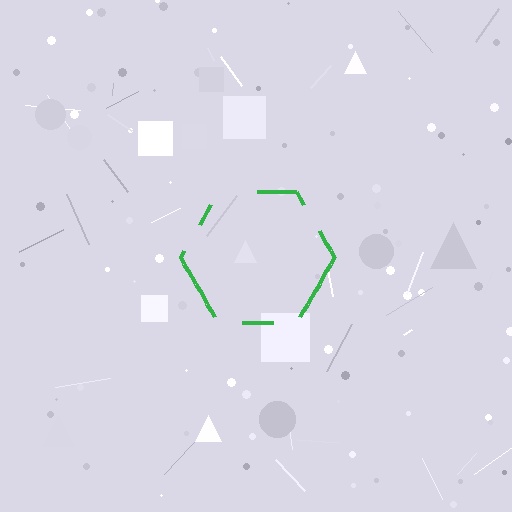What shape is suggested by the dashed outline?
The dashed outline suggests a hexagon.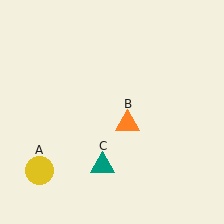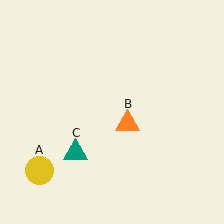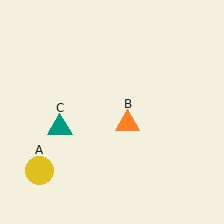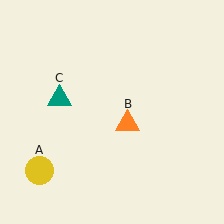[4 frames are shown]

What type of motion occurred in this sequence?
The teal triangle (object C) rotated clockwise around the center of the scene.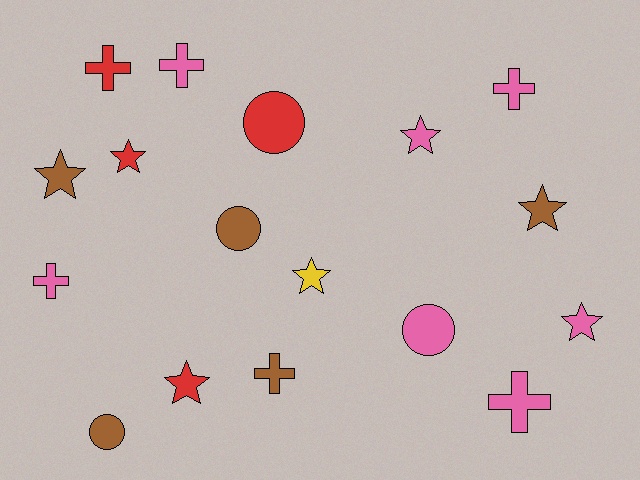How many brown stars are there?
There are 2 brown stars.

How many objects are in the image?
There are 17 objects.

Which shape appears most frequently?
Star, with 7 objects.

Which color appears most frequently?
Pink, with 7 objects.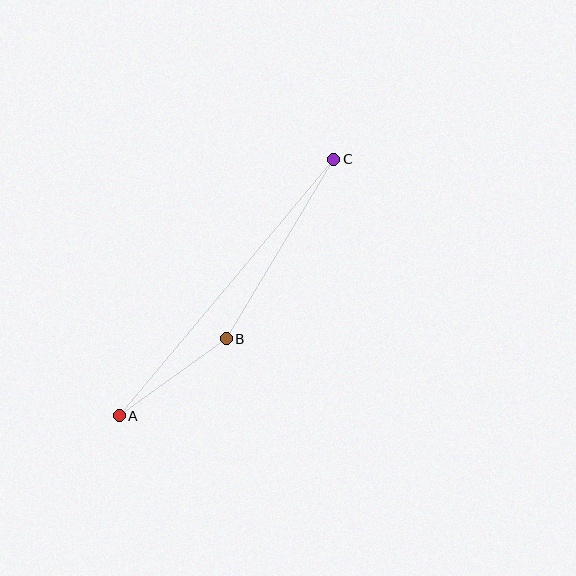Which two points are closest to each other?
Points A and B are closest to each other.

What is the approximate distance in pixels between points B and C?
The distance between B and C is approximately 209 pixels.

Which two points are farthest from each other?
Points A and C are farthest from each other.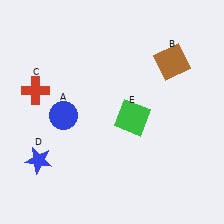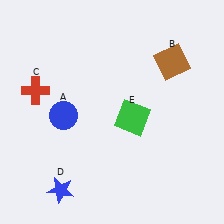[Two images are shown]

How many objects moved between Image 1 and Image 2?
1 object moved between the two images.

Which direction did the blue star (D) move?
The blue star (D) moved down.